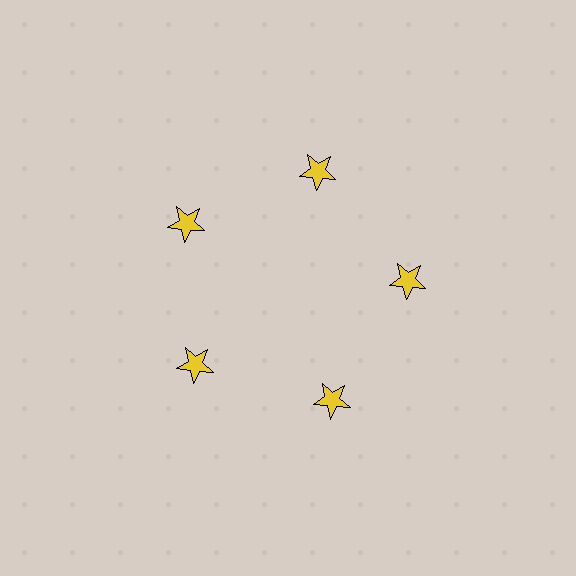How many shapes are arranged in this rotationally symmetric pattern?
There are 5 shapes, arranged in 5 groups of 1.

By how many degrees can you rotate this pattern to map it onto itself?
The pattern maps onto itself every 72 degrees of rotation.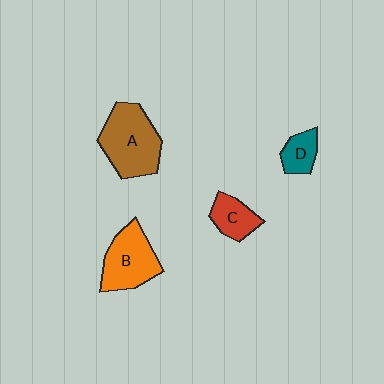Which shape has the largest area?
Shape A (brown).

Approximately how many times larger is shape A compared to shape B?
Approximately 1.2 times.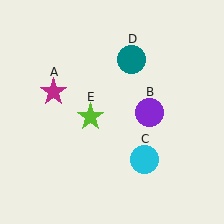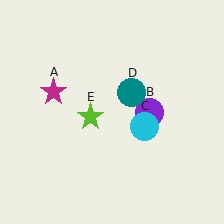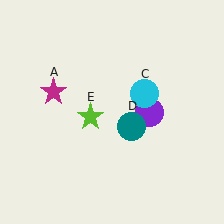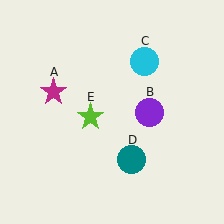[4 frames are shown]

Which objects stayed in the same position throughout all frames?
Magenta star (object A) and purple circle (object B) and lime star (object E) remained stationary.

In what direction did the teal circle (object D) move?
The teal circle (object D) moved down.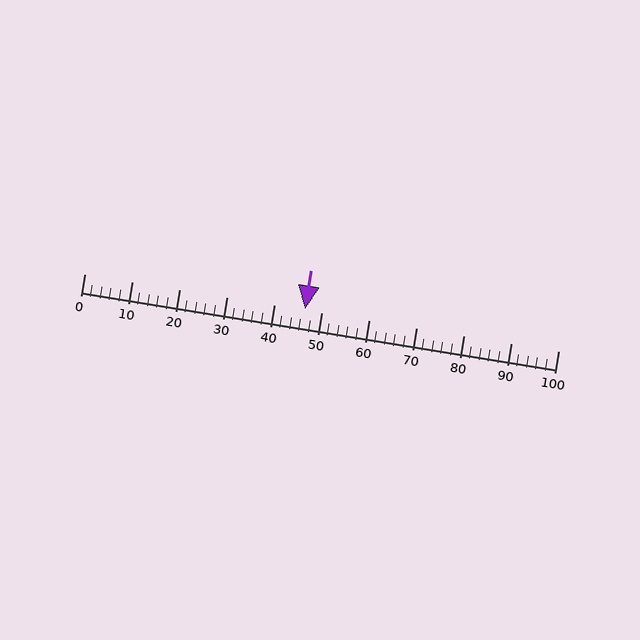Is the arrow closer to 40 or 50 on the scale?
The arrow is closer to 50.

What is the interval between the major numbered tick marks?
The major tick marks are spaced 10 units apart.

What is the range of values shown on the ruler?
The ruler shows values from 0 to 100.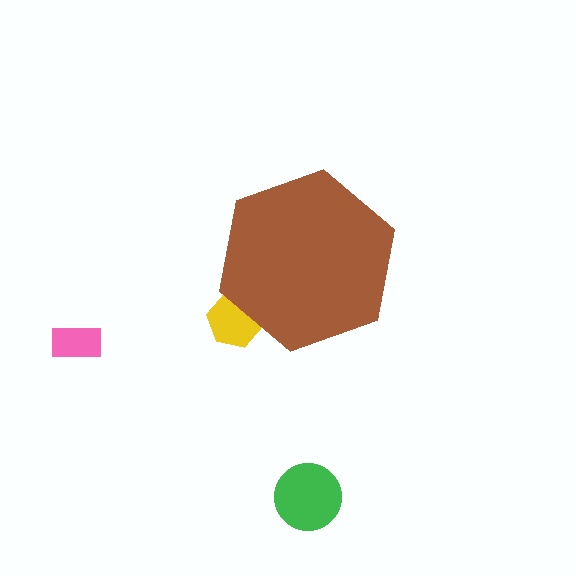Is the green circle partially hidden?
No, the green circle is fully visible.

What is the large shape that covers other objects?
A brown hexagon.